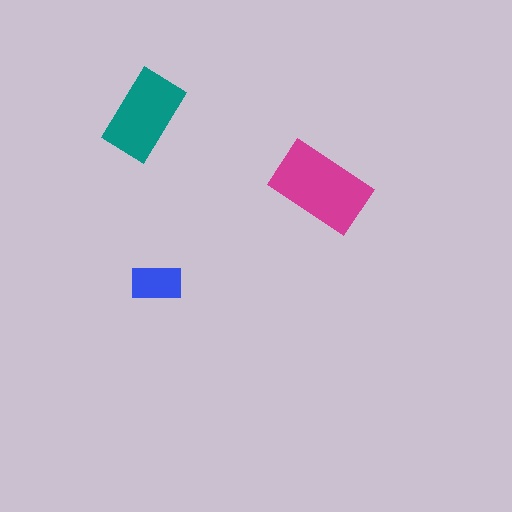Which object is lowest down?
The blue rectangle is bottommost.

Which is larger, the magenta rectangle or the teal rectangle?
The magenta one.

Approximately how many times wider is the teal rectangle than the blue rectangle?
About 1.5 times wider.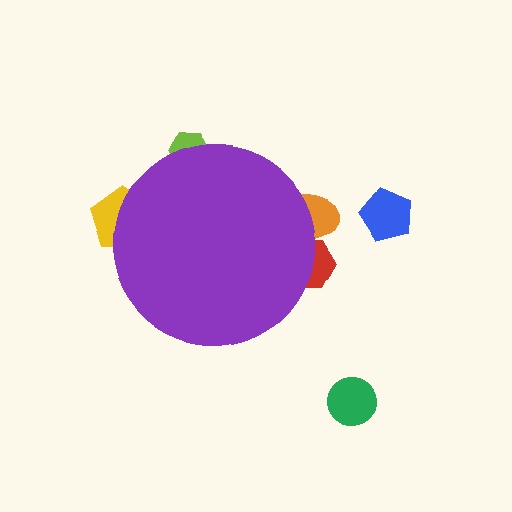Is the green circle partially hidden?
No, the green circle is fully visible.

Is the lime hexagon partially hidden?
Yes, the lime hexagon is partially hidden behind the purple circle.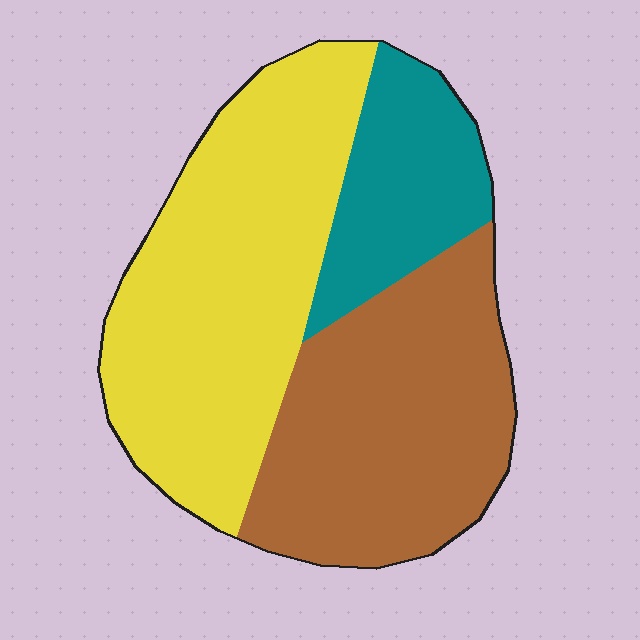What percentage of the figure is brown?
Brown takes up about three eighths (3/8) of the figure.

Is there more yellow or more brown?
Yellow.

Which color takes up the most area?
Yellow, at roughly 45%.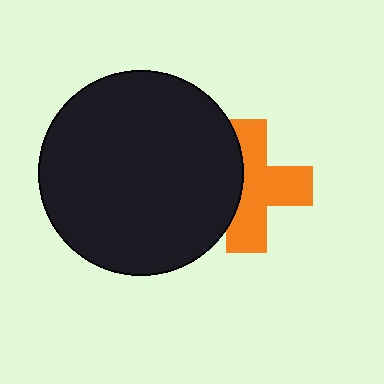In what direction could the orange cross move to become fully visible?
The orange cross could move right. That would shift it out from behind the black circle entirely.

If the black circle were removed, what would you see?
You would see the complete orange cross.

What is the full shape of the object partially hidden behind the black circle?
The partially hidden object is an orange cross.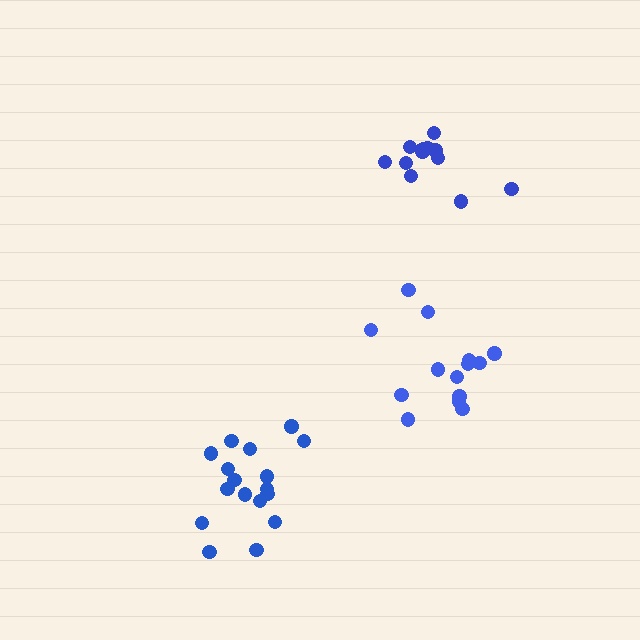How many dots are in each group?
Group 1: 13 dots, Group 2: 18 dots, Group 3: 14 dots (45 total).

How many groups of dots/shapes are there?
There are 3 groups.